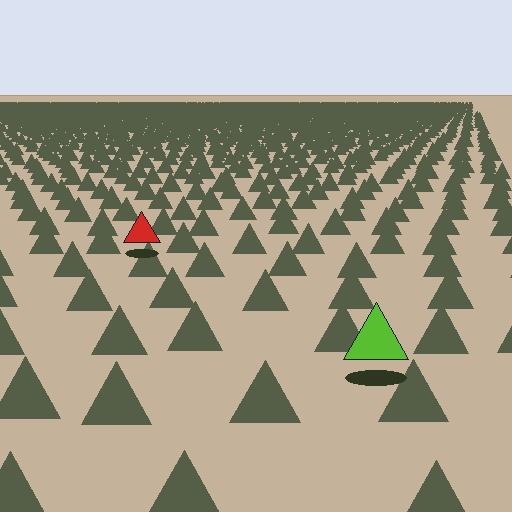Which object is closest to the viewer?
The lime triangle is closest. The texture marks near it are larger and more spread out.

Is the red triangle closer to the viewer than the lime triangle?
No. The lime triangle is closer — you can tell from the texture gradient: the ground texture is coarser near it.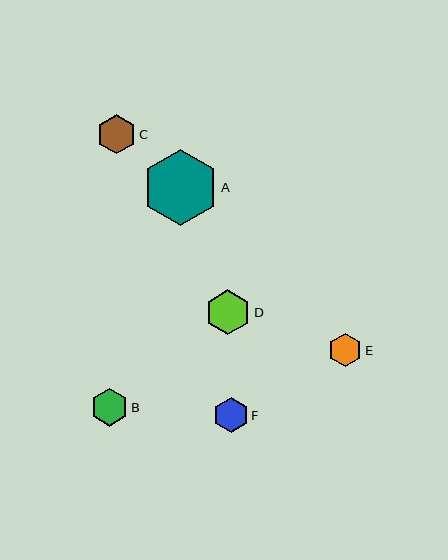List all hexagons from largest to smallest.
From largest to smallest: A, D, C, B, F, E.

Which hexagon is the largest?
Hexagon A is the largest with a size of approximately 76 pixels.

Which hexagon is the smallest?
Hexagon E is the smallest with a size of approximately 33 pixels.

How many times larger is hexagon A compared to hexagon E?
Hexagon A is approximately 2.3 times the size of hexagon E.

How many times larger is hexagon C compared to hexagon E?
Hexagon C is approximately 1.2 times the size of hexagon E.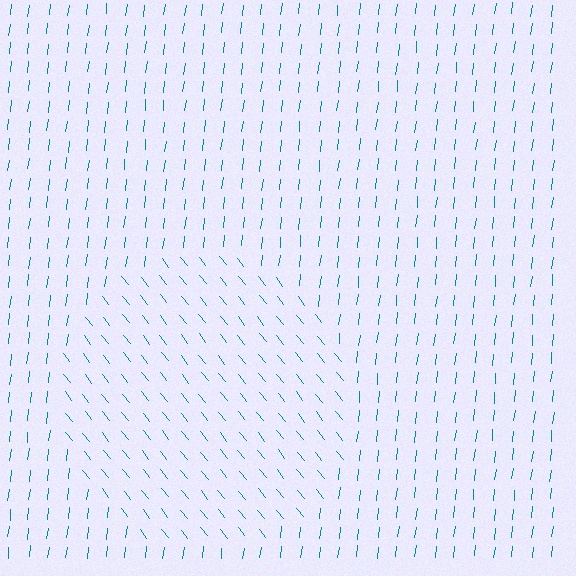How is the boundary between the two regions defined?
The boundary is defined purely by a change in line orientation (approximately 45 degrees difference). All lines are the same color and thickness.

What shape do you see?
I see a circle.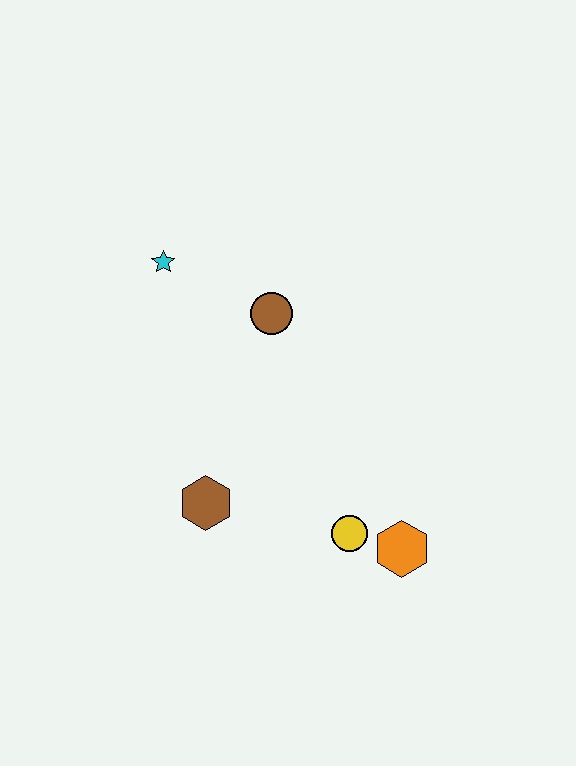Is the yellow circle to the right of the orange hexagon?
No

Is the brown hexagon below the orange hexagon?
No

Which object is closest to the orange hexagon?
The yellow circle is closest to the orange hexagon.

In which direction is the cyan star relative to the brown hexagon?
The cyan star is above the brown hexagon.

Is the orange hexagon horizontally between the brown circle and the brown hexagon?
No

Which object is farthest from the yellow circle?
The cyan star is farthest from the yellow circle.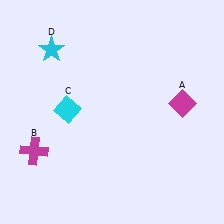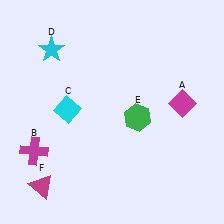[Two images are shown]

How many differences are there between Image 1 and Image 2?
There are 2 differences between the two images.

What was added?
A green hexagon (E), a magenta triangle (F) were added in Image 2.